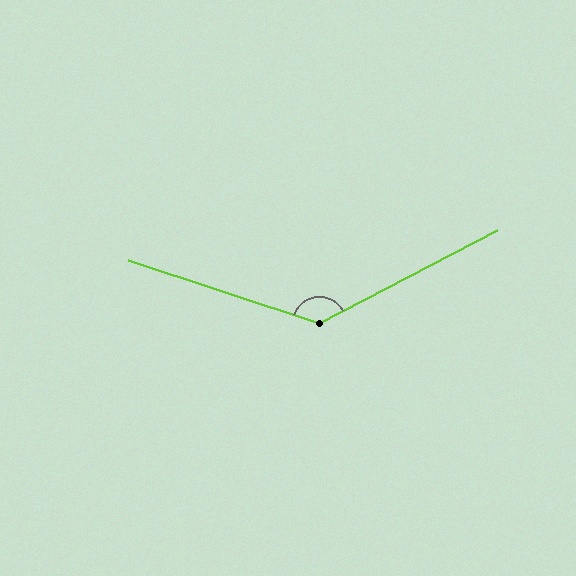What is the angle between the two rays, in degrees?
Approximately 134 degrees.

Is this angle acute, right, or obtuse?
It is obtuse.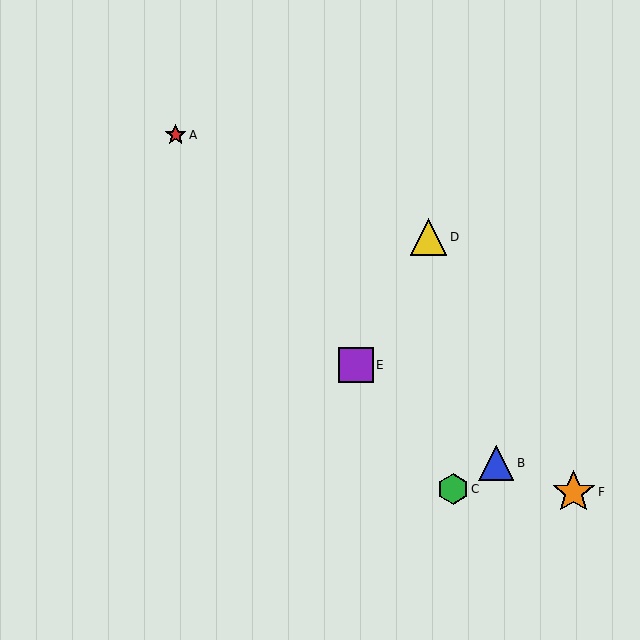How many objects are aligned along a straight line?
3 objects (A, C, E) are aligned along a straight line.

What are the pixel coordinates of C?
Object C is at (453, 489).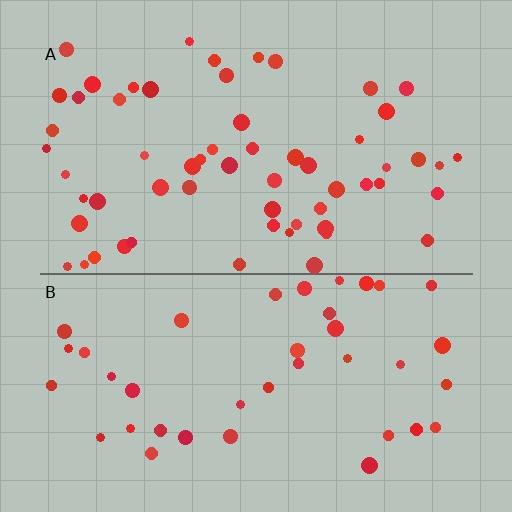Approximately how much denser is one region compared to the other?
Approximately 1.5× — region A over region B.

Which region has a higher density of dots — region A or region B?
A (the top).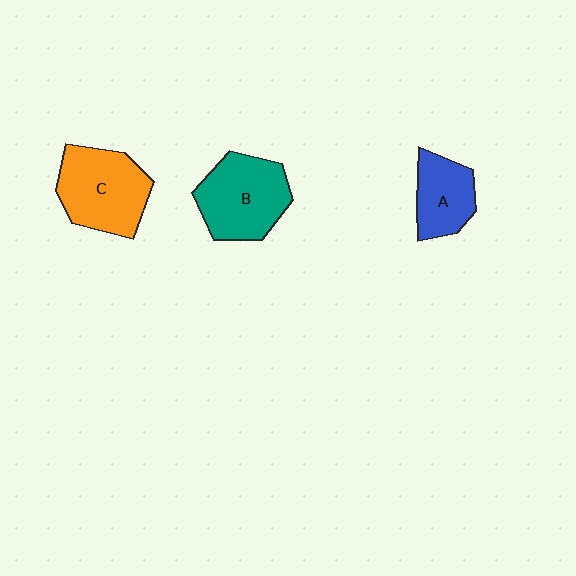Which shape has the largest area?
Shape C (orange).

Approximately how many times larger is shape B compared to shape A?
Approximately 1.5 times.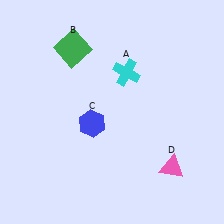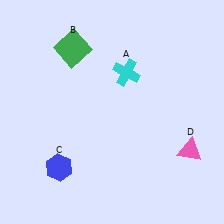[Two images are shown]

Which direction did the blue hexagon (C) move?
The blue hexagon (C) moved down.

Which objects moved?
The objects that moved are: the blue hexagon (C), the pink triangle (D).